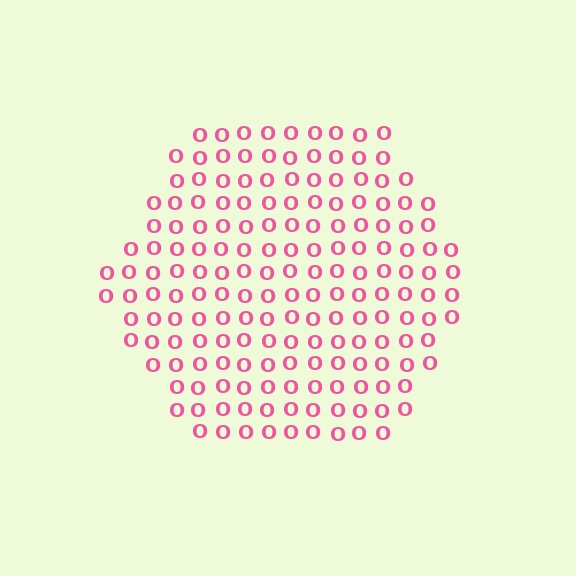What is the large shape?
The large shape is a hexagon.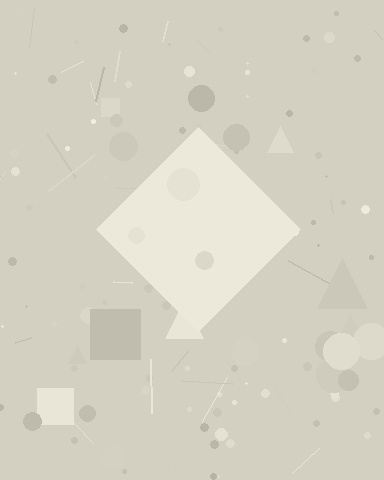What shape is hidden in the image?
A diamond is hidden in the image.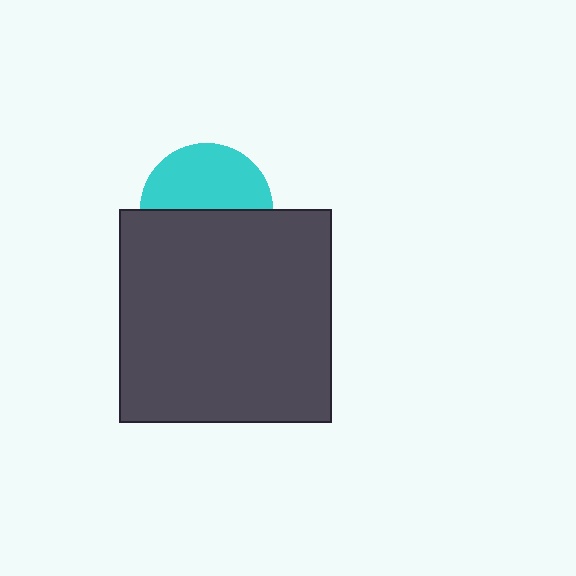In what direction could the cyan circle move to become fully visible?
The cyan circle could move up. That would shift it out from behind the dark gray square entirely.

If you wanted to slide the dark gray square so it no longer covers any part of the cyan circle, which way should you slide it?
Slide it down — that is the most direct way to separate the two shapes.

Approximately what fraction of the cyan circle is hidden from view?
Roughly 50% of the cyan circle is hidden behind the dark gray square.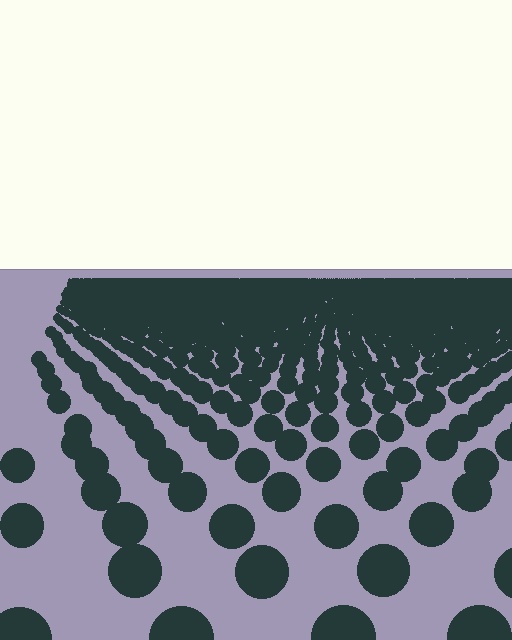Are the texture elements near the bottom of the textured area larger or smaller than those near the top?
Larger. Near the bottom, elements are closer to the viewer and appear at a bigger on-screen size.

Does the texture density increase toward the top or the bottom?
Density increases toward the top.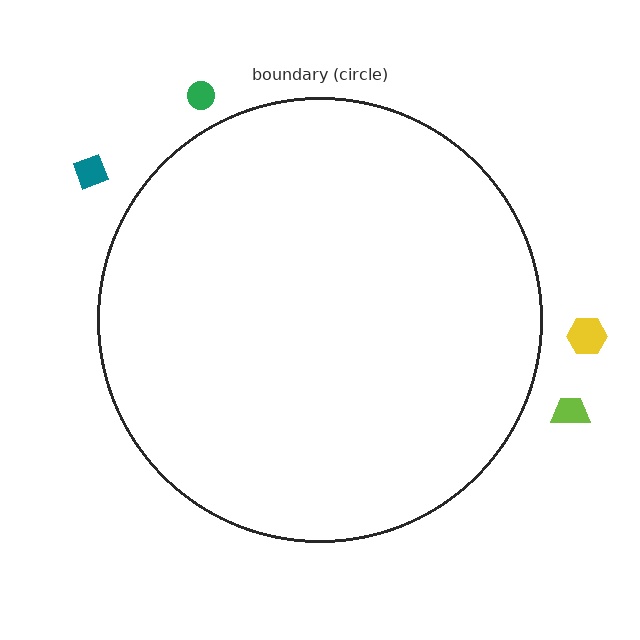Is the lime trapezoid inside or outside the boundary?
Outside.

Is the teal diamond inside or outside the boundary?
Outside.